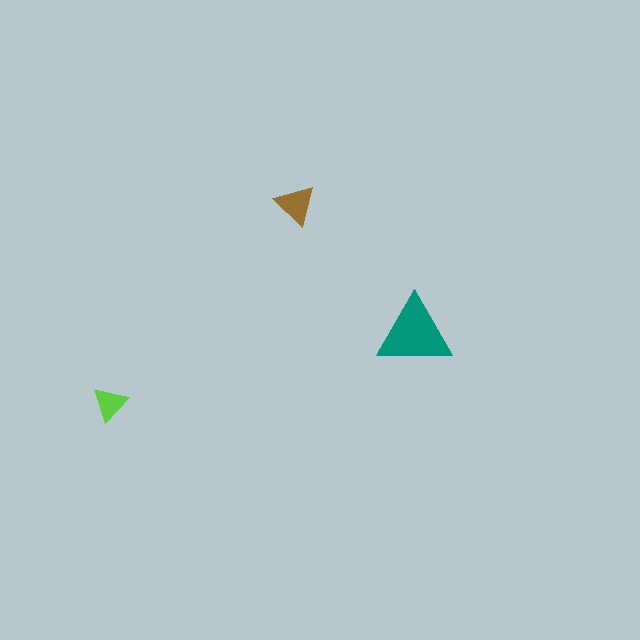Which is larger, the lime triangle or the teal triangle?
The teal one.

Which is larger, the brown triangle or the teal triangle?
The teal one.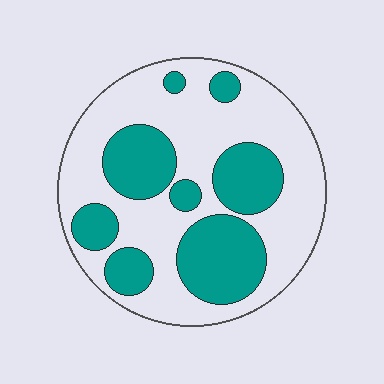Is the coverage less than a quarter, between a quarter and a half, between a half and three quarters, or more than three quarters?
Between a quarter and a half.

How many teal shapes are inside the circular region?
8.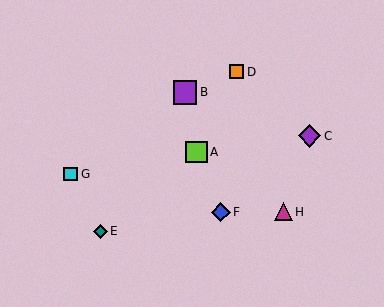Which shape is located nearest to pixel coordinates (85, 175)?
The cyan square (labeled G) at (71, 174) is nearest to that location.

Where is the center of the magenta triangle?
The center of the magenta triangle is at (283, 212).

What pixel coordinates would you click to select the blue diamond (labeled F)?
Click at (221, 212) to select the blue diamond F.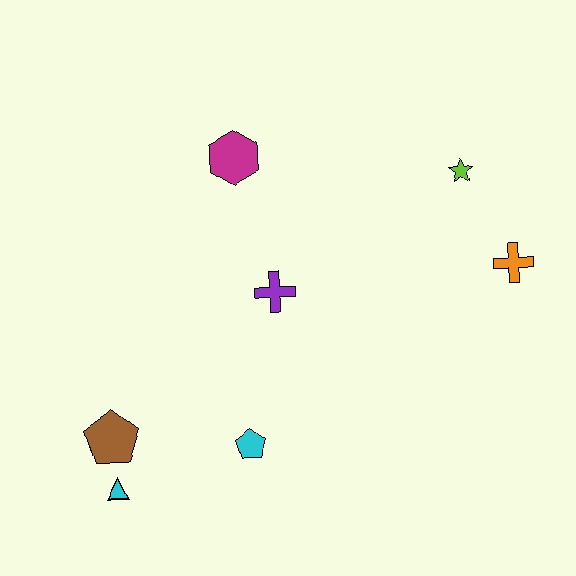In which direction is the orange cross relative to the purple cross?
The orange cross is to the right of the purple cross.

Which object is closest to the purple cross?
The magenta hexagon is closest to the purple cross.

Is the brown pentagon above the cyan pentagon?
Yes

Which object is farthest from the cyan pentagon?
The lime star is farthest from the cyan pentagon.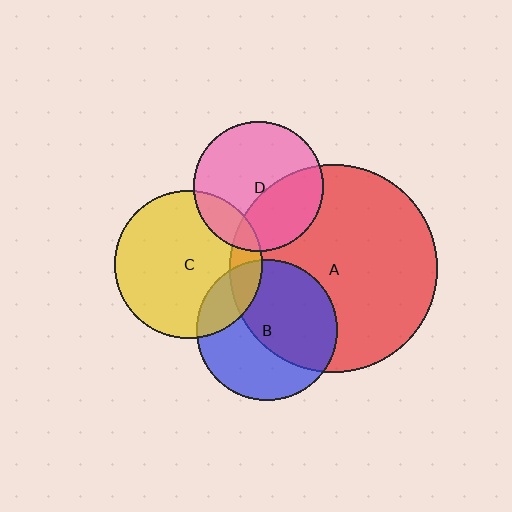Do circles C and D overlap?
Yes.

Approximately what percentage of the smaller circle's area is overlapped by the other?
Approximately 15%.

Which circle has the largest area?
Circle A (red).